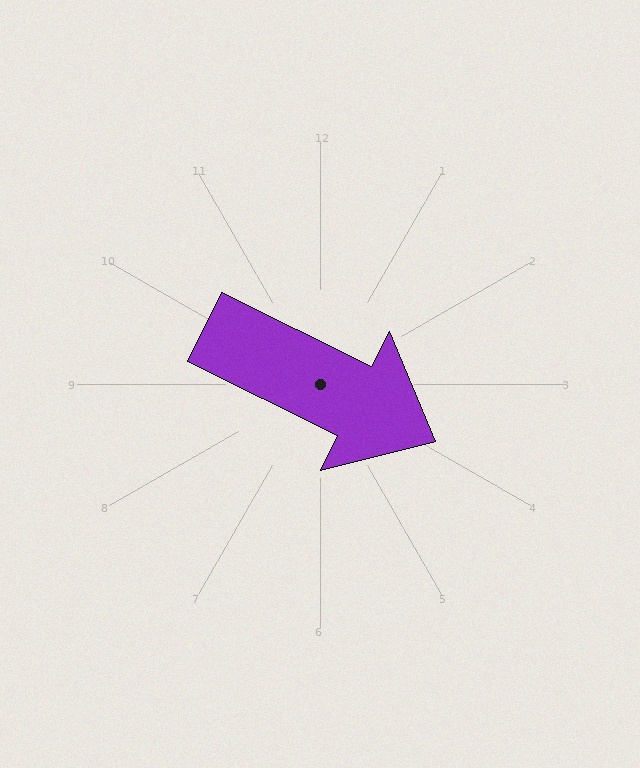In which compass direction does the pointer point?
Southeast.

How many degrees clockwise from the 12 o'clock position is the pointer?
Approximately 116 degrees.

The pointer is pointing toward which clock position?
Roughly 4 o'clock.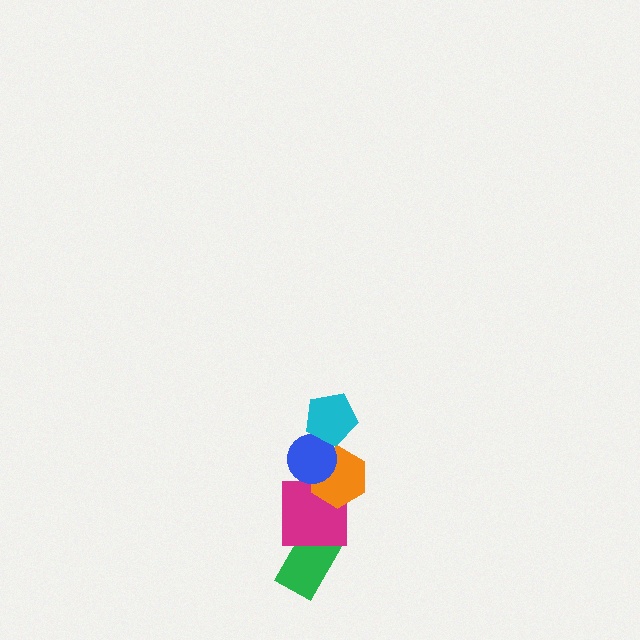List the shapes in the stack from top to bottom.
From top to bottom: the cyan pentagon, the blue circle, the orange hexagon, the magenta square, the green rectangle.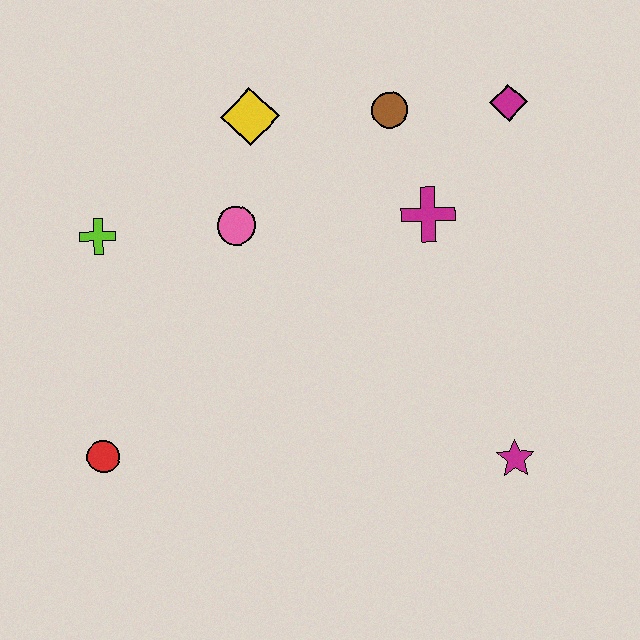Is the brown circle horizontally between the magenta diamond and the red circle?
Yes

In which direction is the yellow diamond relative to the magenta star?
The yellow diamond is above the magenta star.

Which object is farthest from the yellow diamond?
The magenta star is farthest from the yellow diamond.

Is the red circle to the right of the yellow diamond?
No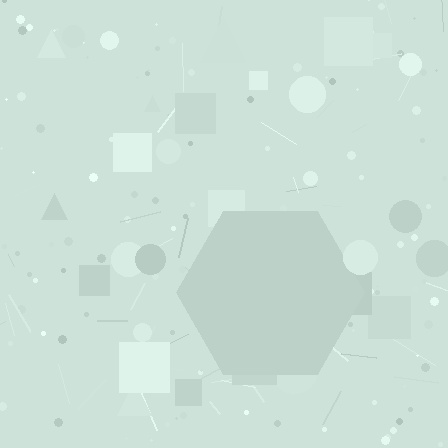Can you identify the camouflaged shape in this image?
The camouflaged shape is a hexagon.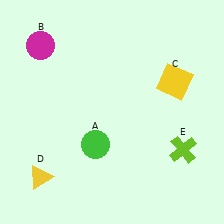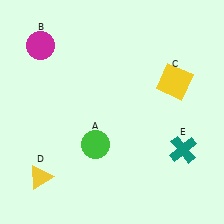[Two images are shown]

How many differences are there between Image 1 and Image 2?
There is 1 difference between the two images.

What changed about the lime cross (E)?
In Image 1, E is lime. In Image 2, it changed to teal.